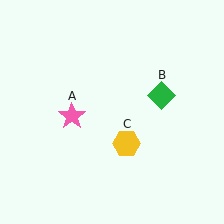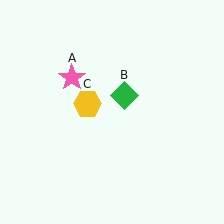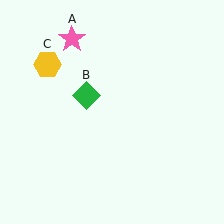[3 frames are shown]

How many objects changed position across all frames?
3 objects changed position: pink star (object A), green diamond (object B), yellow hexagon (object C).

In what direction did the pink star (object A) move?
The pink star (object A) moved up.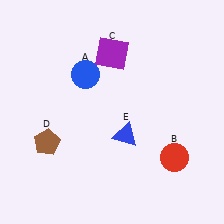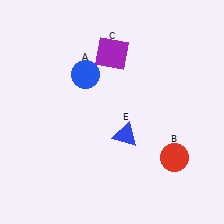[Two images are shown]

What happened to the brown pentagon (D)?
The brown pentagon (D) was removed in Image 2. It was in the bottom-left area of Image 1.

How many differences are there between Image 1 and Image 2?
There is 1 difference between the two images.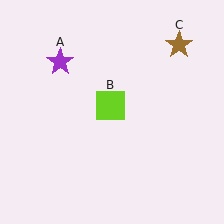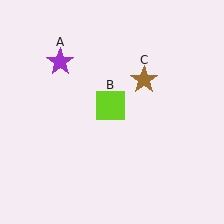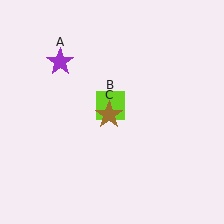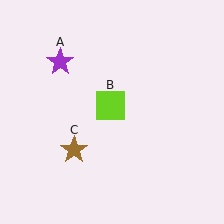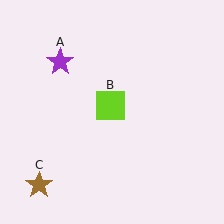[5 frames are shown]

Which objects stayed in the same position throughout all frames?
Purple star (object A) and lime square (object B) remained stationary.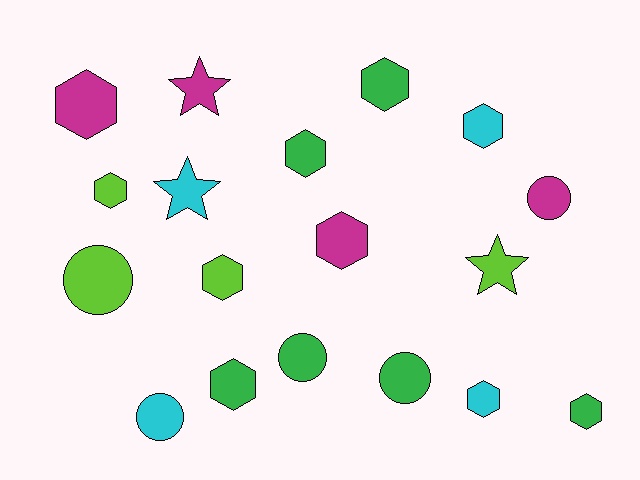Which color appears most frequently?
Green, with 6 objects.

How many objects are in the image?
There are 18 objects.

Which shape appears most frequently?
Hexagon, with 10 objects.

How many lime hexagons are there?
There are 2 lime hexagons.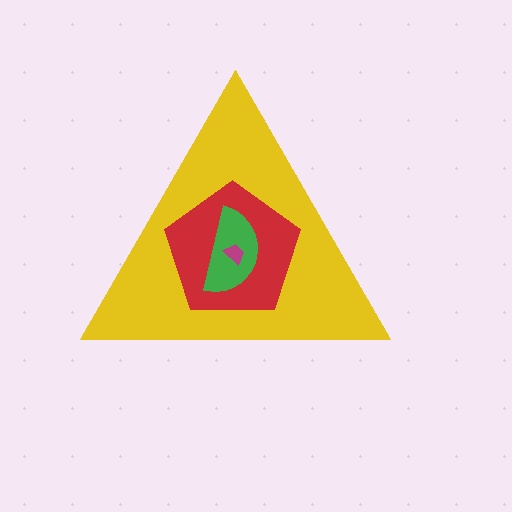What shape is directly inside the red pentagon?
The green semicircle.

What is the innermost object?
The magenta trapezoid.